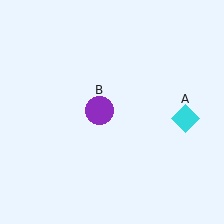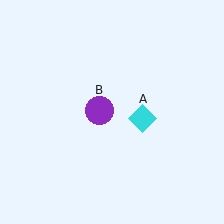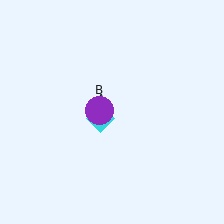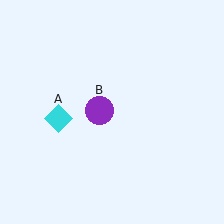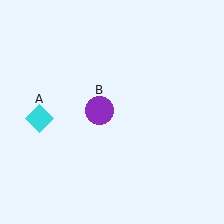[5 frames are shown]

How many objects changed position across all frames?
1 object changed position: cyan diamond (object A).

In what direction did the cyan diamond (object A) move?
The cyan diamond (object A) moved left.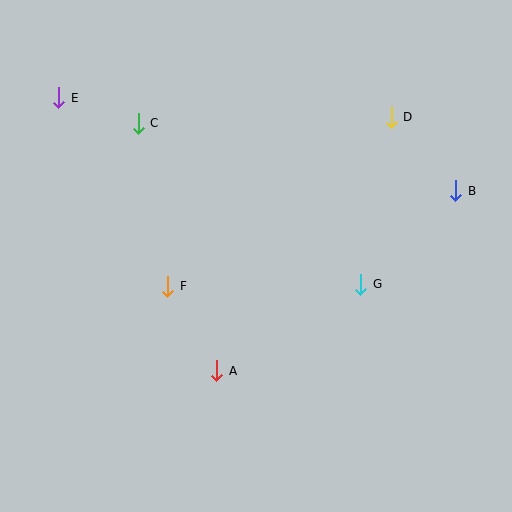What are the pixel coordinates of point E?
Point E is at (59, 98).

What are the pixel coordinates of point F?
Point F is at (168, 286).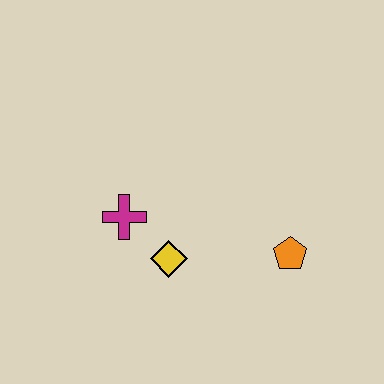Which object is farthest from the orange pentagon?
The magenta cross is farthest from the orange pentagon.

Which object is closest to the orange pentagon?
The yellow diamond is closest to the orange pentagon.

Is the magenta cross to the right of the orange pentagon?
No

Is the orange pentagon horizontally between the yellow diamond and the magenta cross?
No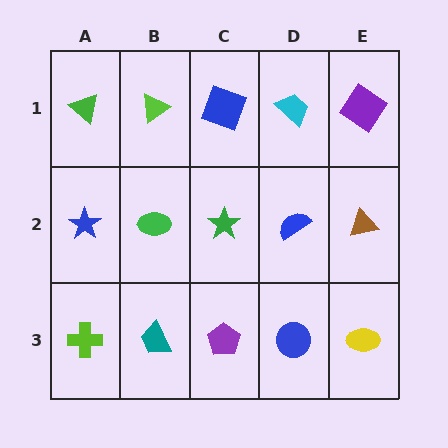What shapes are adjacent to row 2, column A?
A green triangle (row 1, column A), a lime cross (row 3, column A), a green ellipse (row 2, column B).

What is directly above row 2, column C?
A blue square.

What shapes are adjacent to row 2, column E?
A purple diamond (row 1, column E), a yellow ellipse (row 3, column E), a blue semicircle (row 2, column D).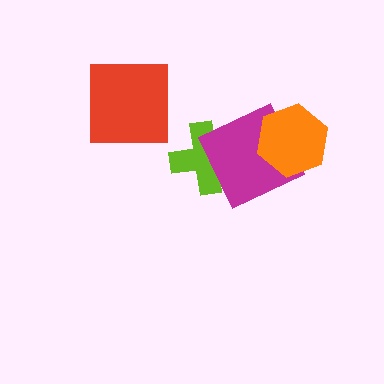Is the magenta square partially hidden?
Yes, it is partially covered by another shape.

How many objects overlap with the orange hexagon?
1 object overlaps with the orange hexagon.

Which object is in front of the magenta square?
The orange hexagon is in front of the magenta square.